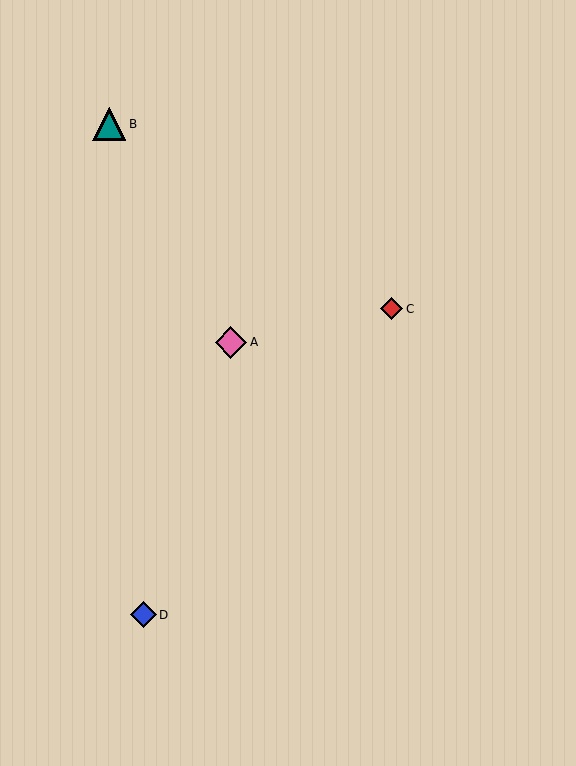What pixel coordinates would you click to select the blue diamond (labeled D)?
Click at (143, 615) to select the blue diamond D.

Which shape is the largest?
The teal triangle (labeled B) is the largest.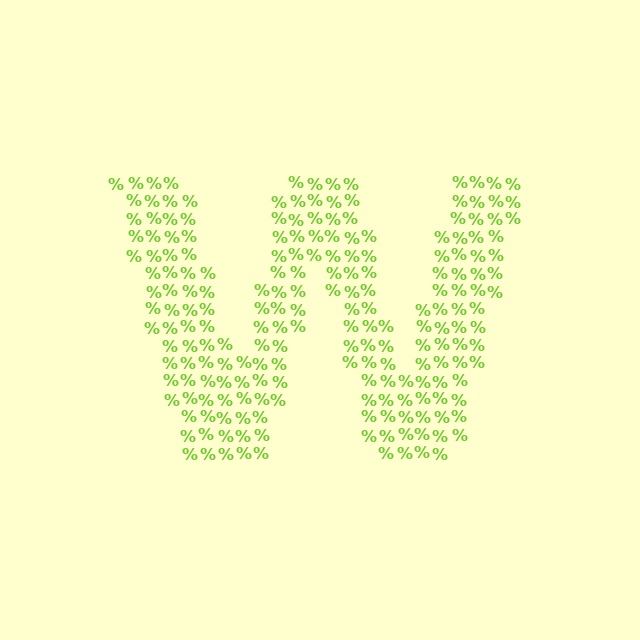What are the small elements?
The small elements are percent signs.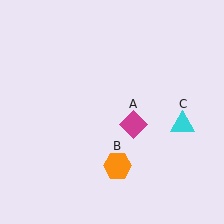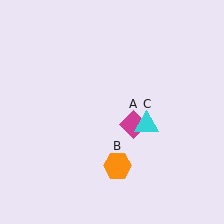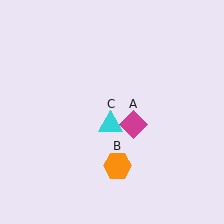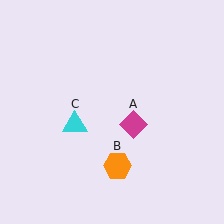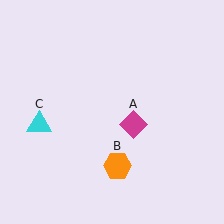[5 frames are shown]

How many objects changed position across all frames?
1 object changed position: cyan triangle (object C).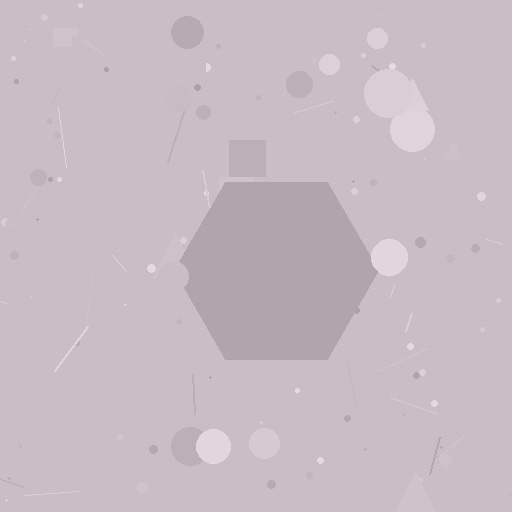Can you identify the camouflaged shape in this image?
The camouflaged shape is a hexagon.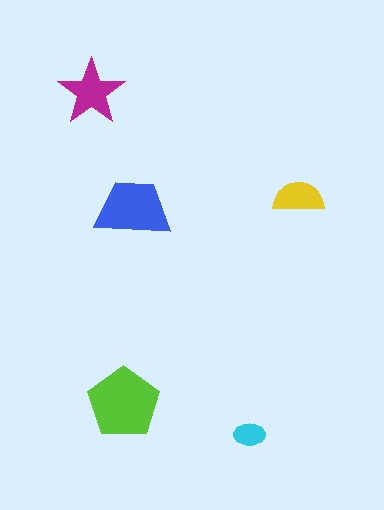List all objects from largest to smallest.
The lime pentagon, the blue trapezoid, the magenta star, the yellow semicircle, the cyan ellipse.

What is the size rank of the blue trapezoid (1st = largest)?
2nd.